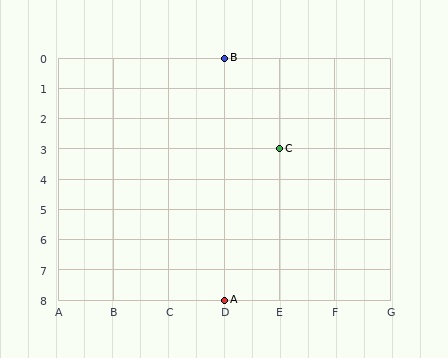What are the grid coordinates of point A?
Point A is at grid coordinates (D, 8).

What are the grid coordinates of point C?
Point C is at grid coordinates (E, 3).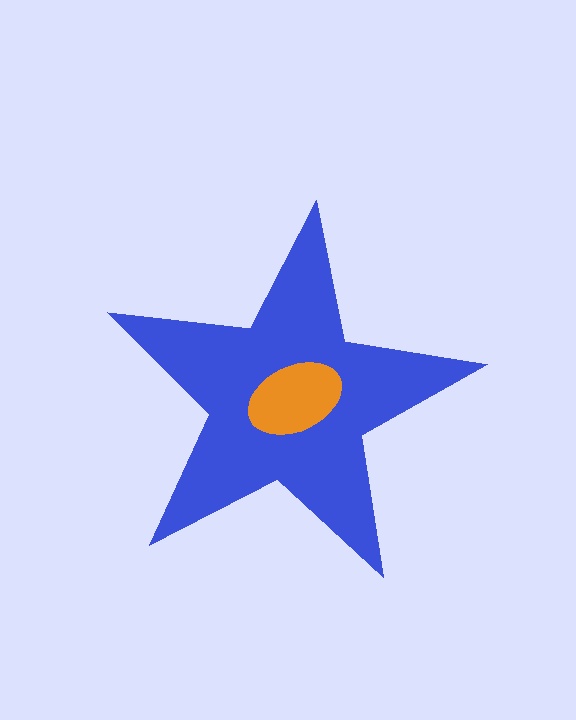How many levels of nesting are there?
2.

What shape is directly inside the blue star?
The orange ellipse.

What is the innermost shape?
The orange ellipse.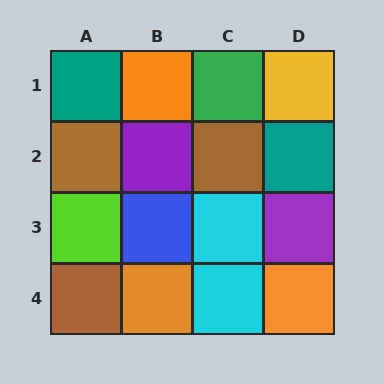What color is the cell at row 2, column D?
Teal.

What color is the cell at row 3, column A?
Lime.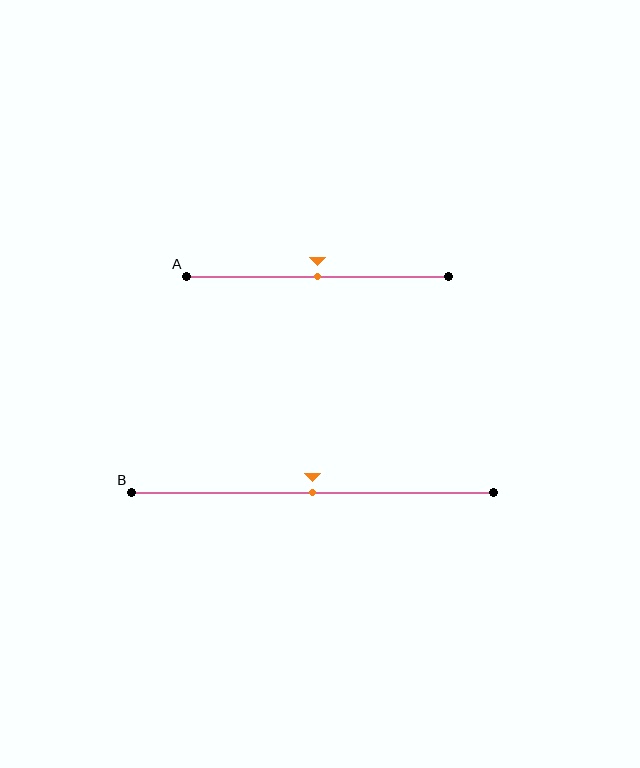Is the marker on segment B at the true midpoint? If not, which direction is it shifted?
Yes, the marker on segment B is at the true midpoint.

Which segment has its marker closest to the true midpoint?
Segment A has its marker closest to the true midpoint.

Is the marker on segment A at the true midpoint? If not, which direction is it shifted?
Yes, the marker on segment A is at the true midpoint.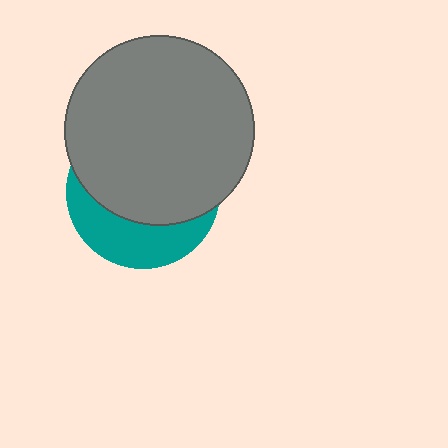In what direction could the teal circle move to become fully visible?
The teal circle could move down. That would shift it out from behind the gray circle entirely.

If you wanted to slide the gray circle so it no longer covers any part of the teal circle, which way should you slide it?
Slide it up — that is the most direct way to separate the two shapes.